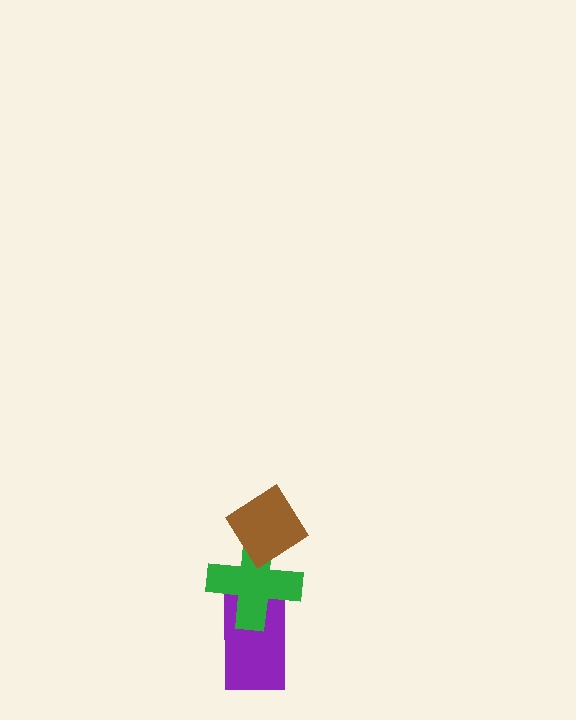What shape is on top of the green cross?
The brown diamond is on top of the green cross.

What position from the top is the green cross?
The green cross is 2nd from the top.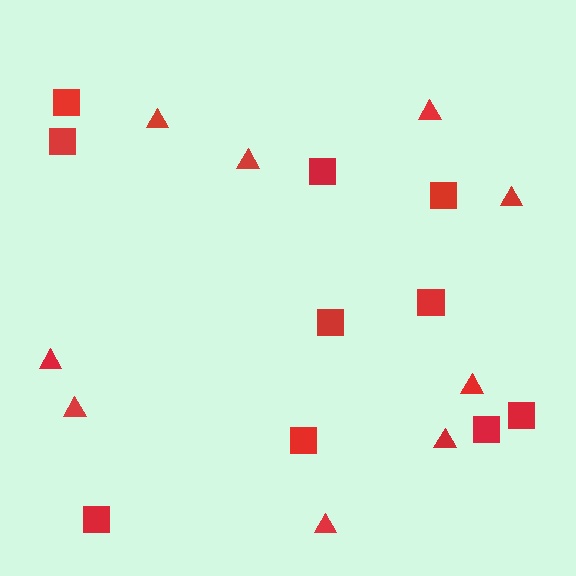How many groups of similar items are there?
There are 2 groups: one group of squares (10) and one group of triangles (9).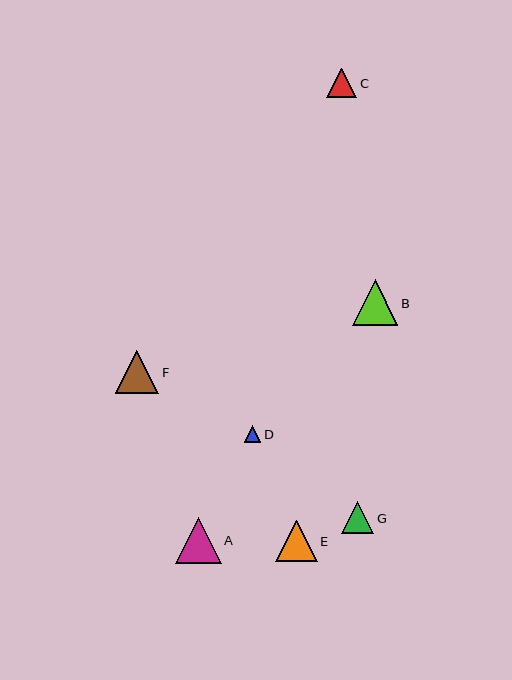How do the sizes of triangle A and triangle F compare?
Triangle A and triangle F are approximately the same size.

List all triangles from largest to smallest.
From largest to smallest: A, B, F, E, G, C, D.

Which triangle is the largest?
Triangle A is the largest with a size of approximately 46 pixels.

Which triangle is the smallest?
Triangle D is the smallest with a size of approximately 17 pixels.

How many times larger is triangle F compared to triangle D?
Triangle F is approximately 2.6 times the size of triangle D.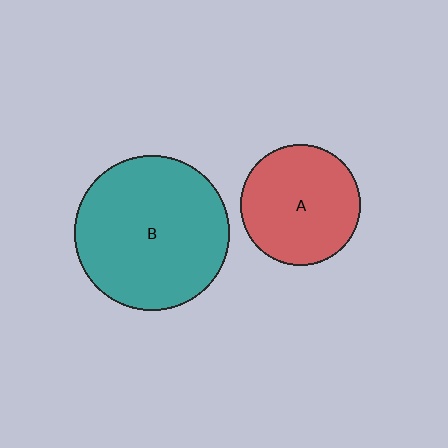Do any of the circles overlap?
No, none of the circles overlap.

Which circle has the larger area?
Circle B (teal).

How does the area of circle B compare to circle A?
Approximately 1.7 times.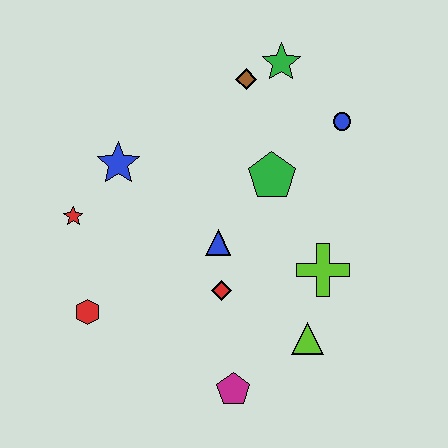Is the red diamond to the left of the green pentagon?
Yes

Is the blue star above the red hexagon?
Yes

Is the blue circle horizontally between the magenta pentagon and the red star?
No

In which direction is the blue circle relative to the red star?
The blue circle is to the right of the red star.